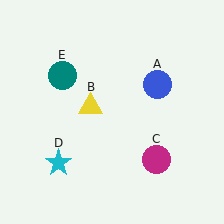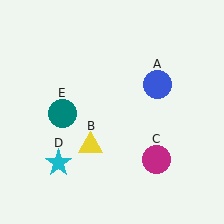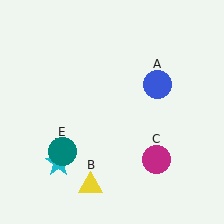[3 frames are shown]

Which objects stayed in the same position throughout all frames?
Blue circle (object A) and magenta circle (object C) and cyan star (object D) remained stationary.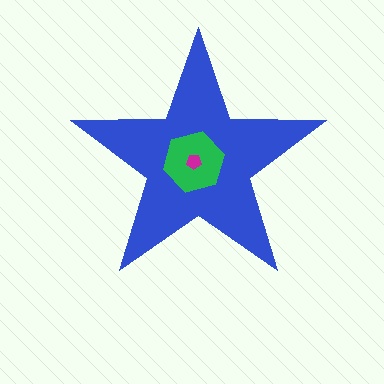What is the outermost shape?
The blue star.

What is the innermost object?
The magenta pentagon.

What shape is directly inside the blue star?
The green hexagon.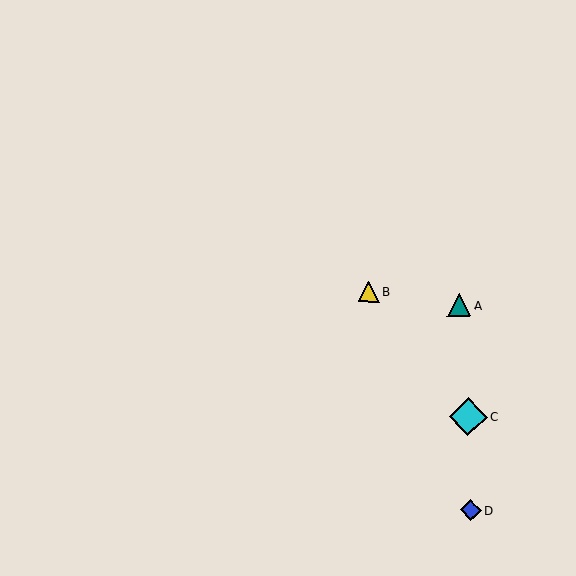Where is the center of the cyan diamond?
The center of the cyan diamond is at (468, 417).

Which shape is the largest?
The cyan diamond (labeled C) is the largest.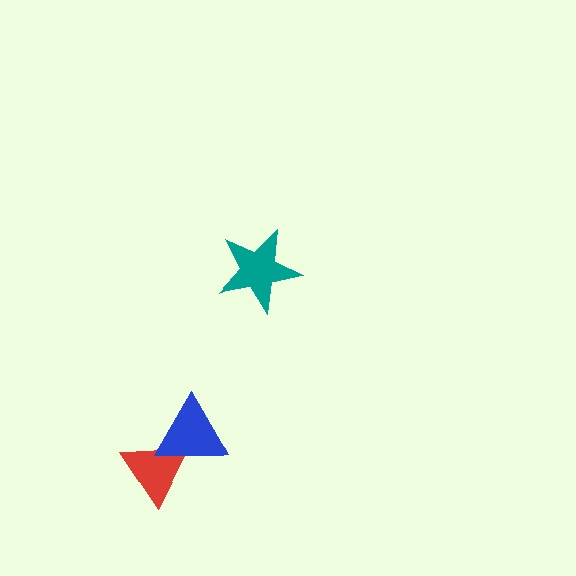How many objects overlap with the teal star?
0 objects overlap with the teal star.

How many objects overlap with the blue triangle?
1 object overlaps with the blue triangle.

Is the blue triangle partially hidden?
No, no other shape covers it.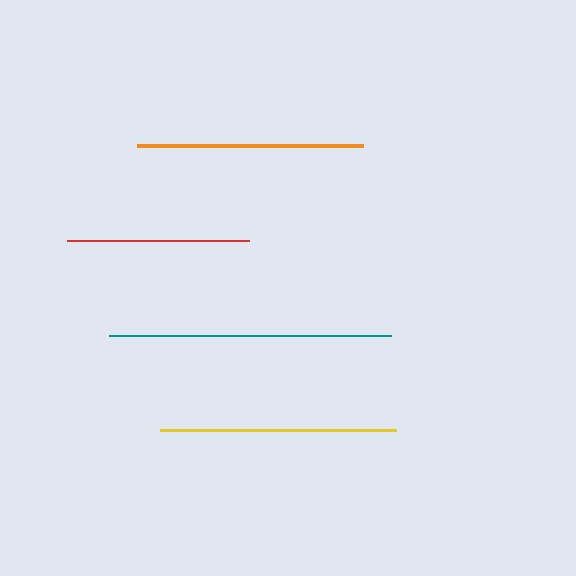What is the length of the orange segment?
The orange segment is approximately 226 pixels long.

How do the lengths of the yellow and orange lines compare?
The yellow and orange lines are approximately the same length.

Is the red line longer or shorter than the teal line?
The teal line is longer than the red line.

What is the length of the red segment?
The red segment is approximately 182 pixels long.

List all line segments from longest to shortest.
From longest to shortest: teal, yellow, orange, red.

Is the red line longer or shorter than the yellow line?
The yellow line is longer than the red line.